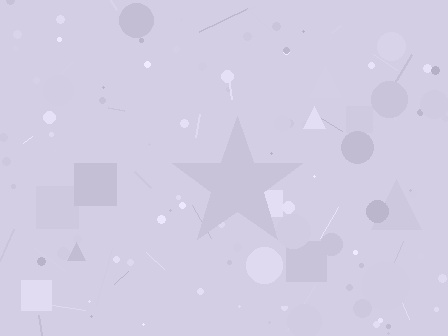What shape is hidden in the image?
A star is hidden in the image.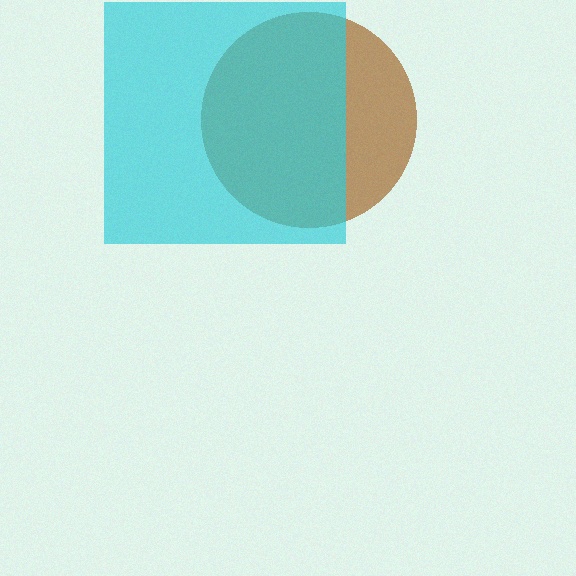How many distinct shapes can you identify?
There are 2 distinct shapes: a brown circle, a cyan square.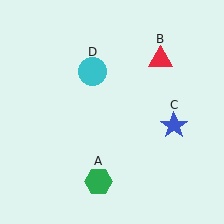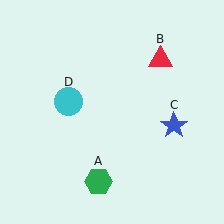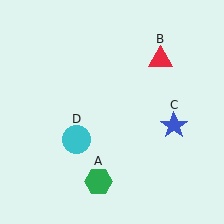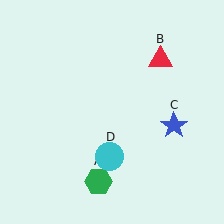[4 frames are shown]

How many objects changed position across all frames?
1 object changed position: cyan circle (object D).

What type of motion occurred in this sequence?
The cyan circle (object D) rotated counterclockwise around the center of the scene.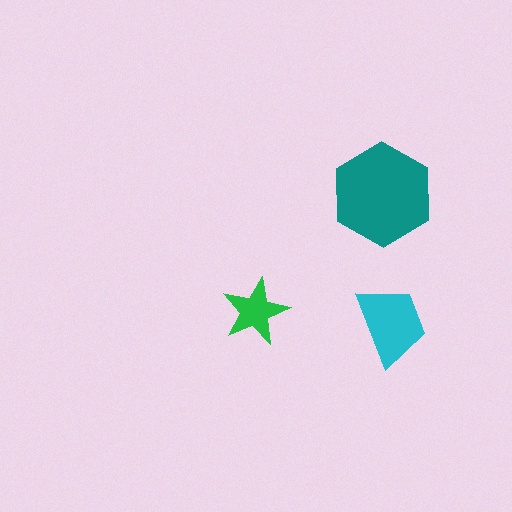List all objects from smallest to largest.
The green star, the cyan trapezoid, the teal hexagon.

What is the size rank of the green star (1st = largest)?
3rd.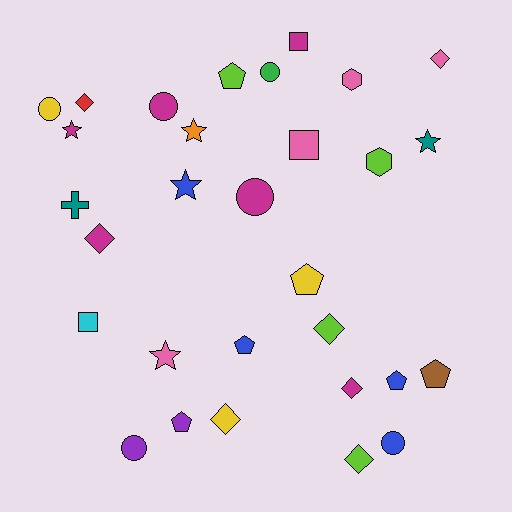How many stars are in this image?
There are 5 stars.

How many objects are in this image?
There are 30 objects.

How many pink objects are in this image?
There are 4 pink objects.